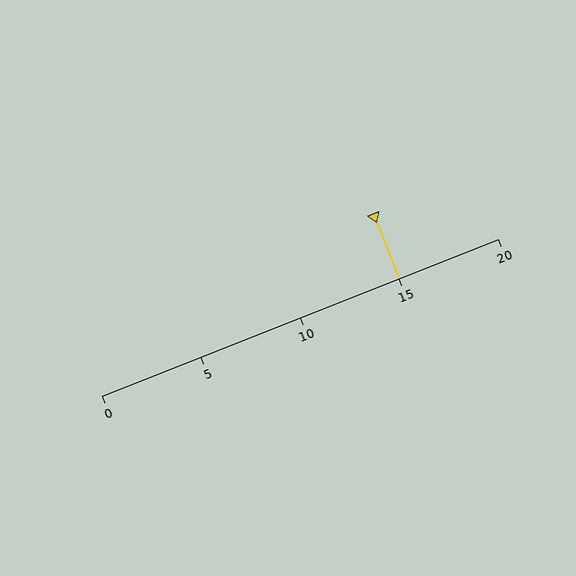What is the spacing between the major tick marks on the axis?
The major ticks are spaced 5 apart.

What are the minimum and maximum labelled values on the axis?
The axis runs from 0 to 20.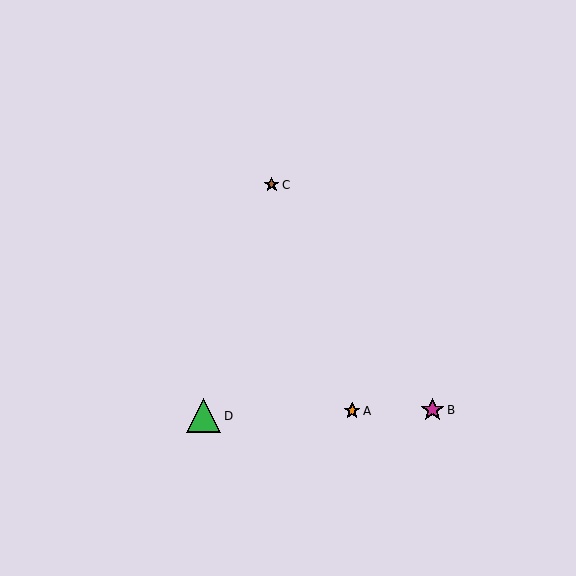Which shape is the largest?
The green triangle (labeled D) is the largest.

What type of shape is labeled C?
Shape C is a brown star.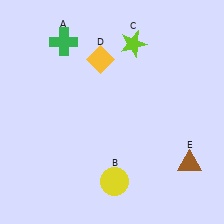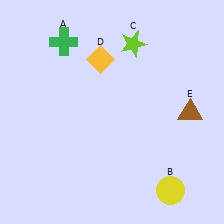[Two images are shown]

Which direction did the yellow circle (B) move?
The yellow circle (B) moved right.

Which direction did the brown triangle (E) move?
The brown triangle (E) moved up.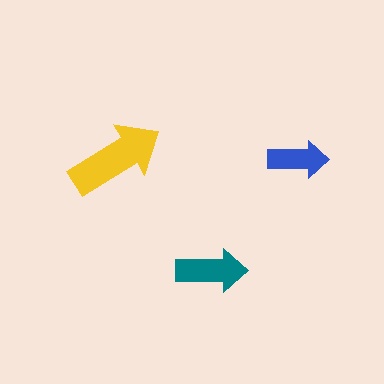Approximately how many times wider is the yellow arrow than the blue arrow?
About 1.5 times wider.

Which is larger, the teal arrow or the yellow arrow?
The yellow one.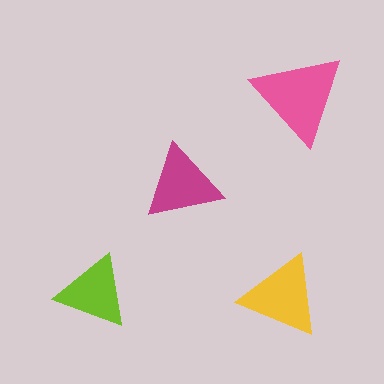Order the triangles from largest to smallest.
the pink one, the yellow one, the magenta one, the lime one.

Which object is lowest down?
The yellow triangle is bottommost.